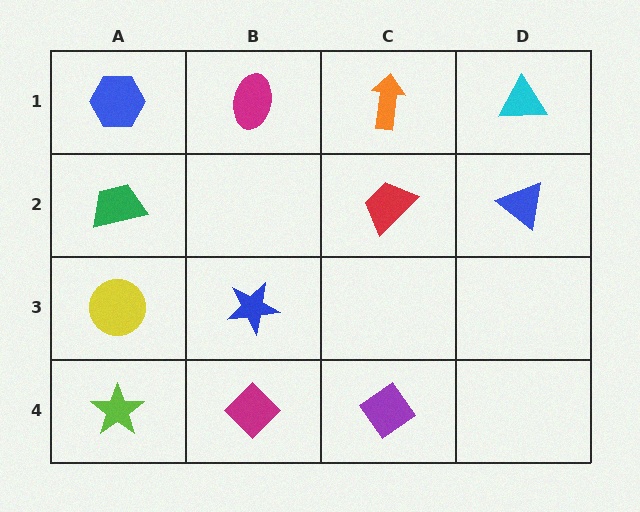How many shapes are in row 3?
2 shapes.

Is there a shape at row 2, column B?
No, that cell is empty.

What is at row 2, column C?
A red trapezoid.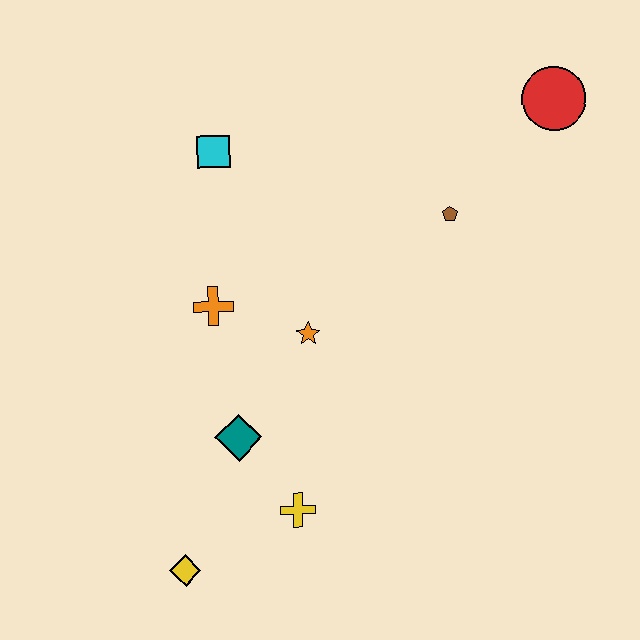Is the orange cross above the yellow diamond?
Yes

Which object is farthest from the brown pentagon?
The yellow diamond is farthest from the brown pentagon.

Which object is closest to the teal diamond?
The yellow cross is closest to the teal diamond.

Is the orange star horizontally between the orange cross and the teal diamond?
No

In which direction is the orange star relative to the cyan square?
The orange star is below the cyan square.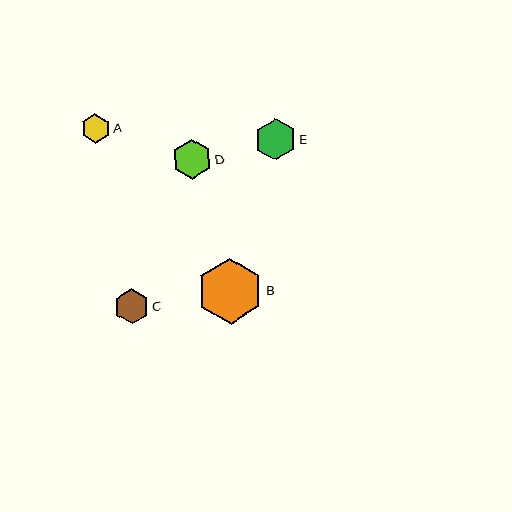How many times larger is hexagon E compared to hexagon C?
Hexagon E is approximately 1.2 times the size of hexagon C.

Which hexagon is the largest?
Hexagon B is the largest with a size of approximately 66 pixels.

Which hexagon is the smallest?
Hexagon A is the smallest with a size of approximately 29 pixels.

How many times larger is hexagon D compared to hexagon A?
Hexagon D is approximately 1.3 times the size of hexagon A.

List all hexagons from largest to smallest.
From largest to smallest: B, E, D, C, A.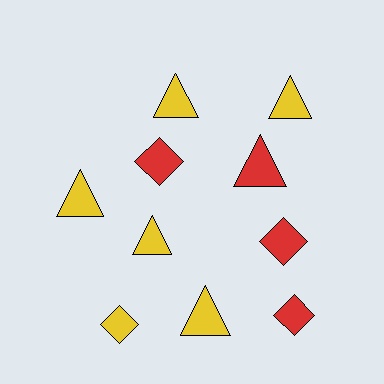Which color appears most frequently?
Yellow, with 6 objects.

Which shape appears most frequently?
Triangle, with 6 objects.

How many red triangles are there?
There is 1 red triangle.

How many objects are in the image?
There are 10 objects.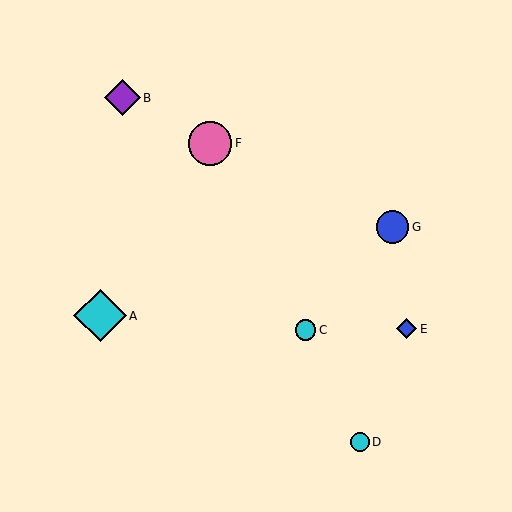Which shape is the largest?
The cyan diamond (labeled A) is the largest.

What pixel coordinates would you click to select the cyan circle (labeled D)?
Click at (360, 442) to select the cyan circle D.